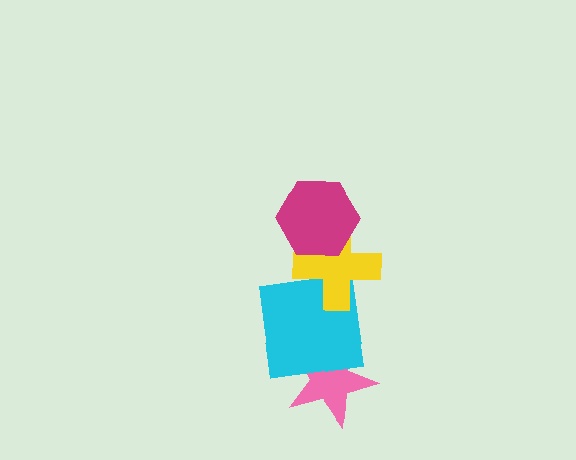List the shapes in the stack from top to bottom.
From top to bottom: the magenta hexagon, the yellow cross, the cyan square, the pink star.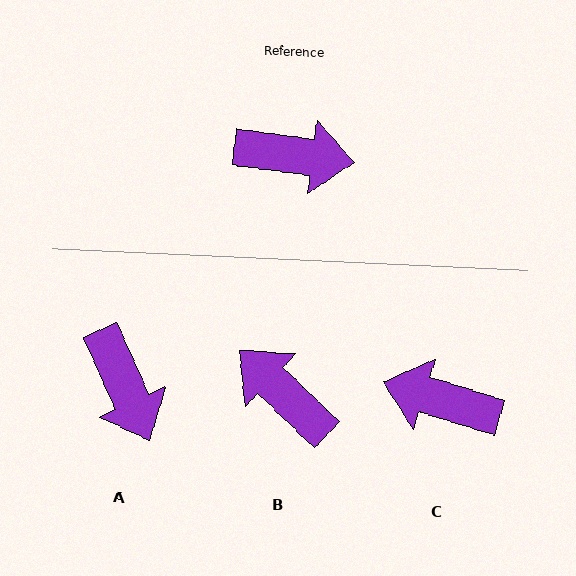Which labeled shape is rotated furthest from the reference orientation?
C, about 170 degrees away.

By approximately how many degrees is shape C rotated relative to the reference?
Approximately 170 degrees counter-clockwise.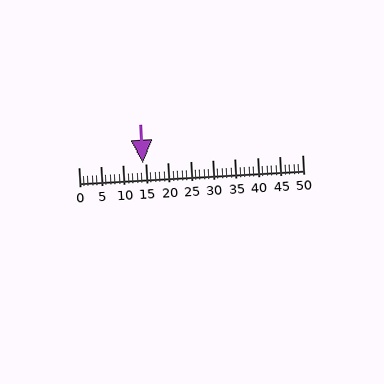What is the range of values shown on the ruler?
The ruler shows values from 0 to 50.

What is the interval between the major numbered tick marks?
The major tick marks are spaced 5 units apart.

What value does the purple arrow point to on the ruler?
The purple arrow points to approximately 14.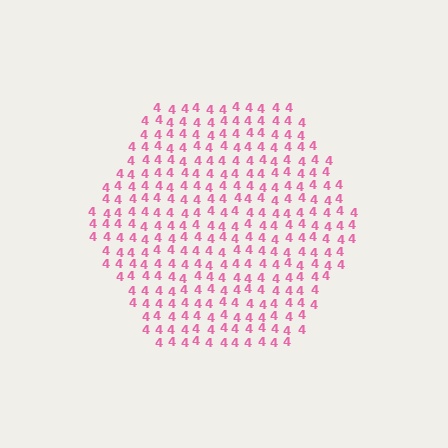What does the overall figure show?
The overall figure shows a hexagon.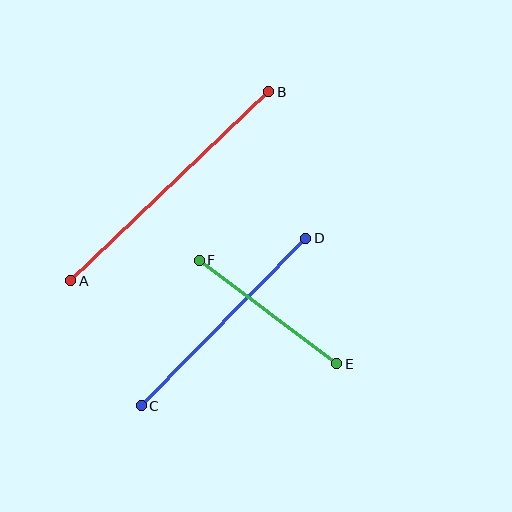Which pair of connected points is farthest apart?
Points A and B are farthest apart.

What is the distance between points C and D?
The distance is approximately 235 pixels.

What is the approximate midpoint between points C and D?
The midpoint is at approximately (224, 322) pixels.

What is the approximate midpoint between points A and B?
The midpoint is at approximately (170, 186) pixels.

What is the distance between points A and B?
The distance is approximately 274 pixels.